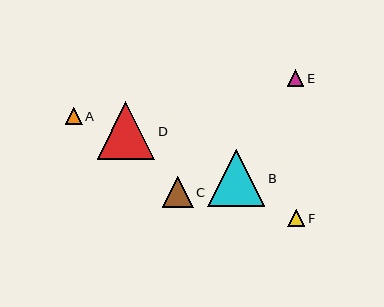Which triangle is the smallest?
Triangle E is the smallest with a size of approximately 16 pixels.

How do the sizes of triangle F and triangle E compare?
Triangle F and triangle E are approximately the same size.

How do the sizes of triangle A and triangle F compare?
Triangle A and triangle F are approximately the same size.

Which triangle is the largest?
Triangle D is the largest with a size of approximately 57 pixels.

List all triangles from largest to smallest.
From largest to smallest: D, B, C, A, F, E.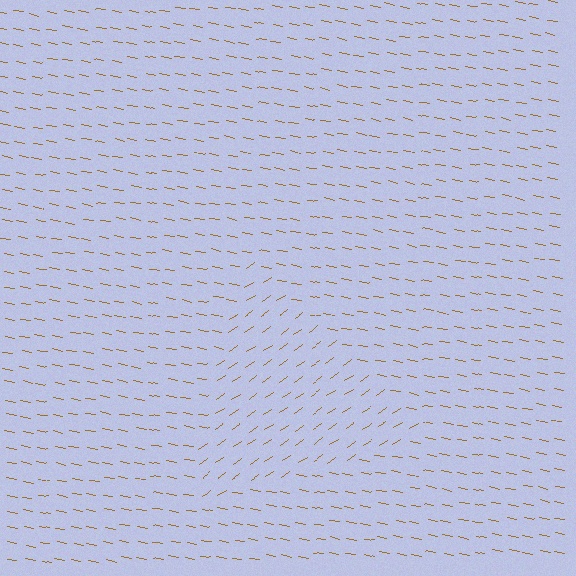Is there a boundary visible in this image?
Yes, there is a texture boundary formed by a change in line orientation.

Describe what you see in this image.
The image is filled with small brown line segments. A triangle region in the image has lines oriented differently from the surrounding lines, creating a visible texture boundary.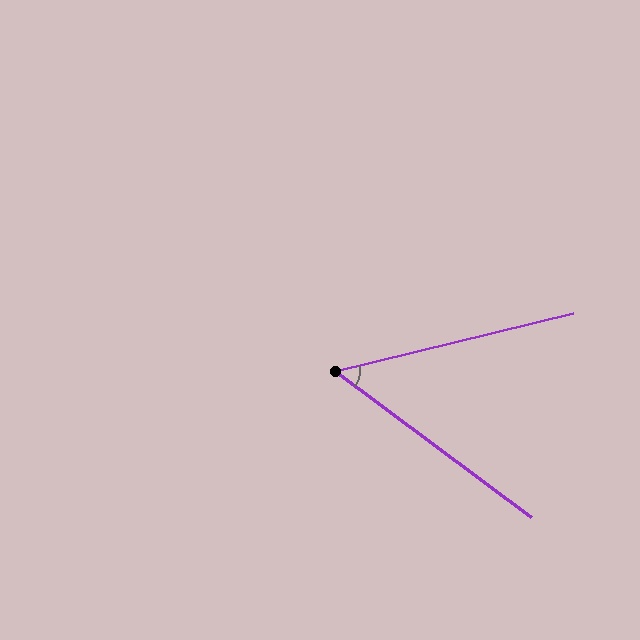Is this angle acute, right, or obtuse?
It is acute.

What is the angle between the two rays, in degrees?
Approximately 50 degrees.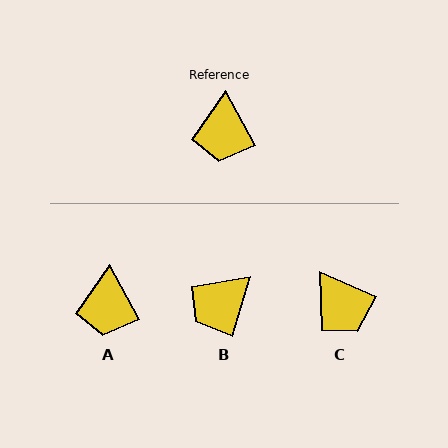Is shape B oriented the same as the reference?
No, it is off by about 45 degrees.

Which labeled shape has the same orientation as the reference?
A.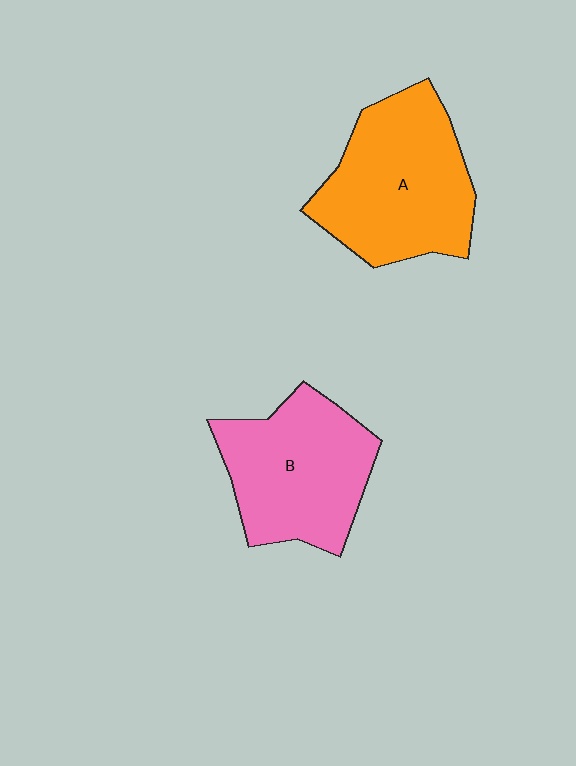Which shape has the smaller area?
Shape B (pink).